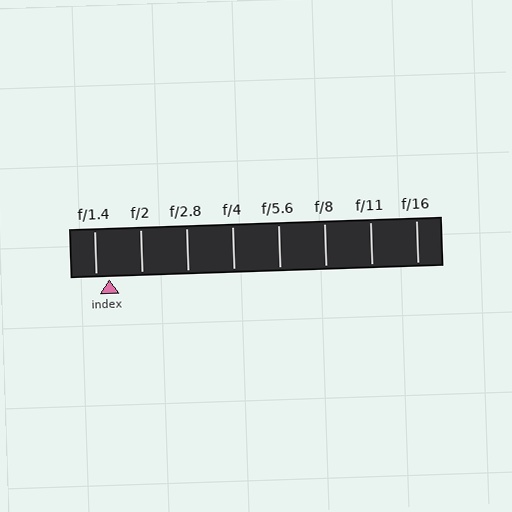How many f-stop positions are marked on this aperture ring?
There are 8 f-stop positions marked.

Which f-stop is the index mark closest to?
The index mark is closest to f/1.4.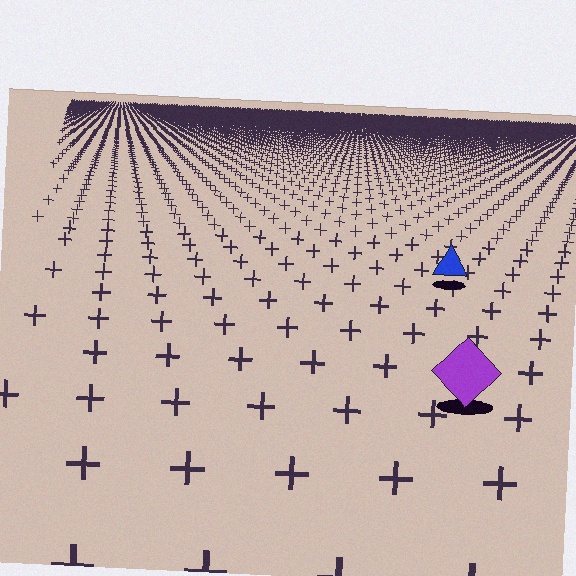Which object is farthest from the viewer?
The blue triangle is farthest from the viewer. It appears smaller and the ground texture around it is denser.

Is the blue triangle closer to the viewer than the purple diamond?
No. The purple diamond is closer — you can tell from the texture gradient: the ground texture is coarser near it.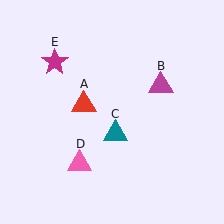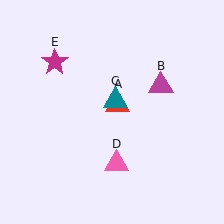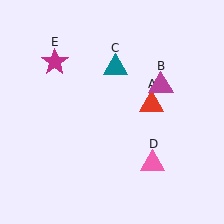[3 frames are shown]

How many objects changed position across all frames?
3 objects changed position: red triangle (object A), teal triangle (object C), pink triangle (object D).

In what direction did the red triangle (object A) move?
The red triangle (object A) moved right.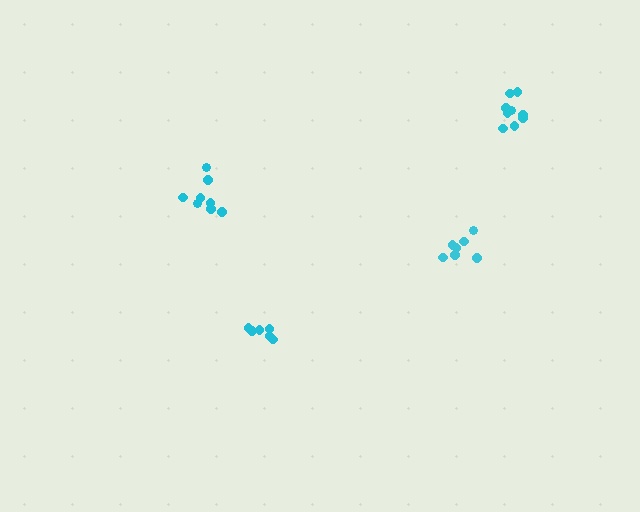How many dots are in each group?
Group 1: 7 dots, Group 2: 8 dots, Group 3: 9 dots, Group 4: 6 dots (30 total).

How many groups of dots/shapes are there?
There are 4 groups.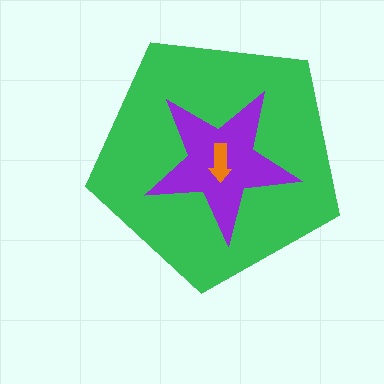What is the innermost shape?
The orange arrow.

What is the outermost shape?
The green pentagon.